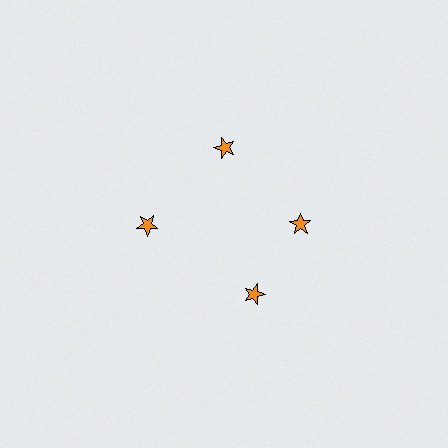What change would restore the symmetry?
The symmetry would be restored by rotating it back into even spacing with its neighbors so that all 4 stars sit at equal angles and equal distance from the center.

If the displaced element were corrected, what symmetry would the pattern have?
It would have 4-fold rotational symmetry — the pattern would map onto itself every 90 degrees.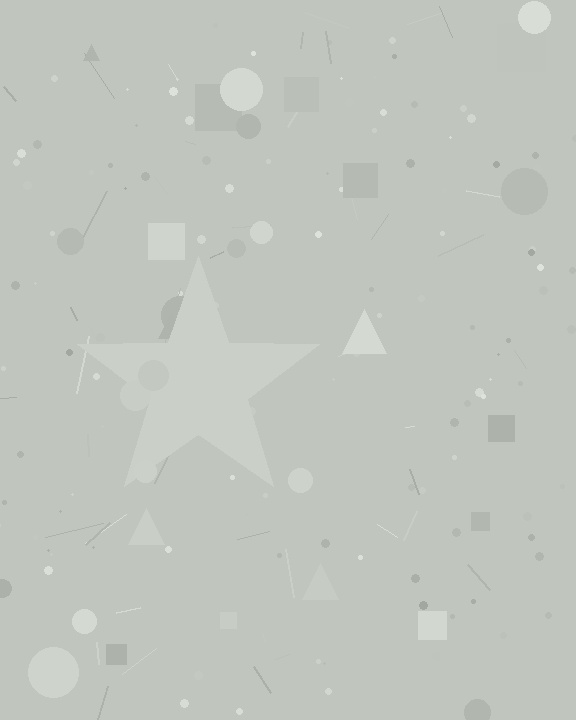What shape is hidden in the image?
A star is hidden in the image.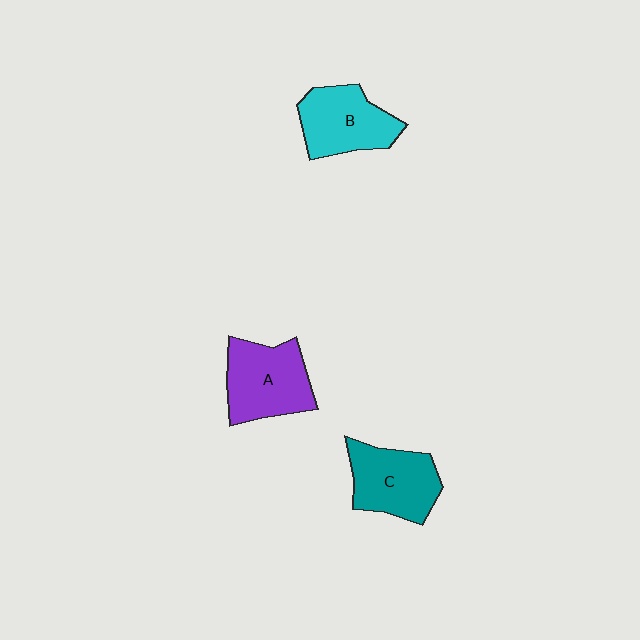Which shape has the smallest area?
Shape B (cyan).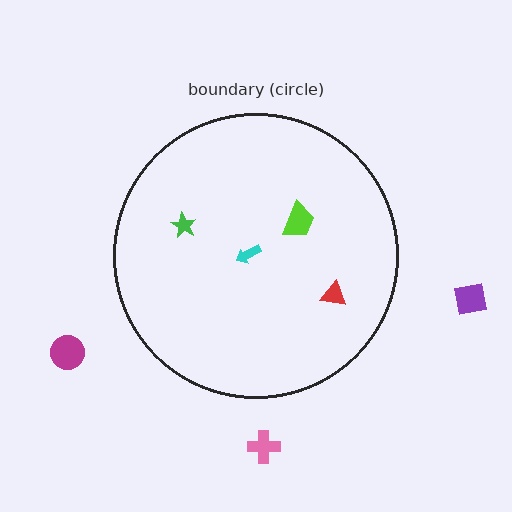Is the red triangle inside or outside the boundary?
Inside.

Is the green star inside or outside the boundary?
Inside.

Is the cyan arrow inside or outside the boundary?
Inside.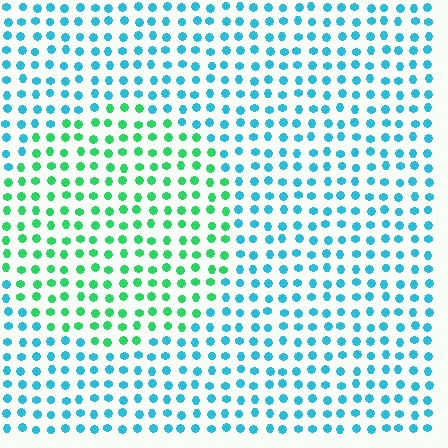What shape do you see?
I see a circle.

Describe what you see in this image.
The image is filled with small cyan elements in a uniform arrangement. A circle-shaped region is visible where the elements are tinted to a slightly different hue, forming a subtle color boundary.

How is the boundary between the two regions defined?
The boundary is defined purely by a slight shift in hue (about 49 degrees). Spacing, size, and orientation are identical on both sides.